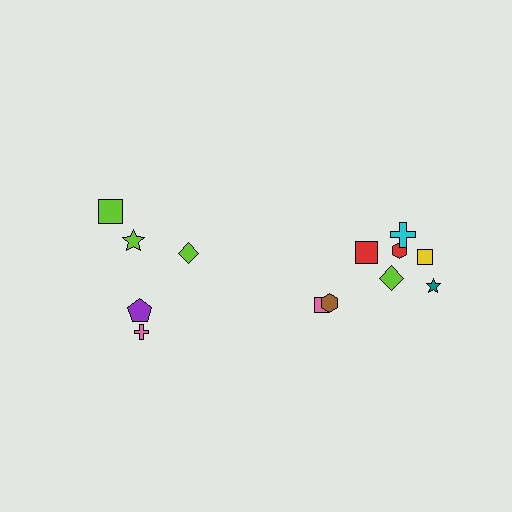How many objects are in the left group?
There are 5 objects.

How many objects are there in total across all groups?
There are 13 objects.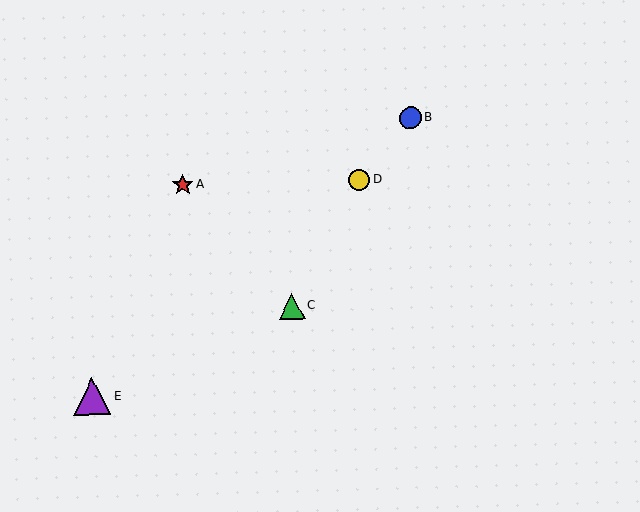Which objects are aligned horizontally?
Objects A, D are aligned horizontally.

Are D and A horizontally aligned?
Yes, both are at y≈180.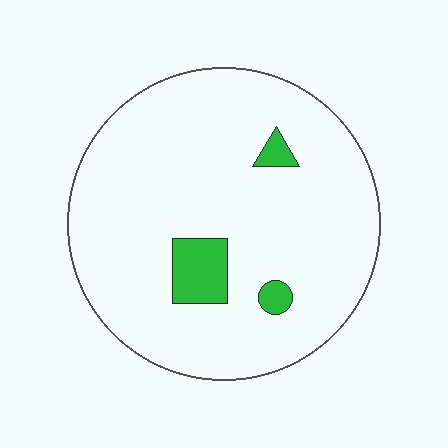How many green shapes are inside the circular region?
3.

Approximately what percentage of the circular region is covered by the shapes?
Approximately 5%.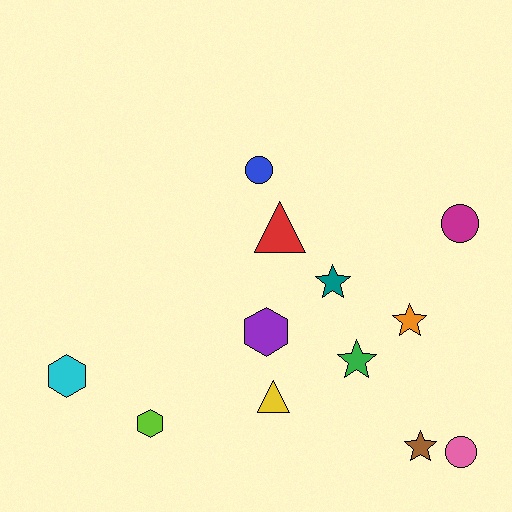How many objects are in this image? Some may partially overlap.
There are 12 objects.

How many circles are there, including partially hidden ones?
There are 3 circles.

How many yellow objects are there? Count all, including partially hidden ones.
There is 1 yellow object.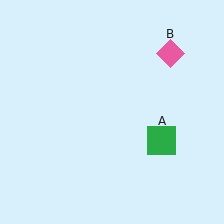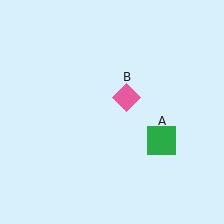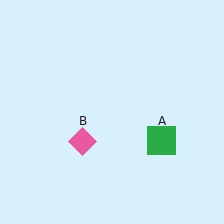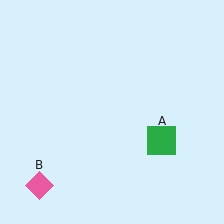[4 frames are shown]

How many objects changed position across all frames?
1 object changed position: pink diamond (object B).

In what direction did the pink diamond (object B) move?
The pink diamond (object B) moved down and to the left.